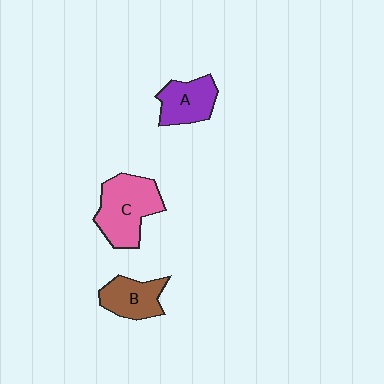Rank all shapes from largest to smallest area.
From largest to smallest: C (pink), A (purple), B (brown).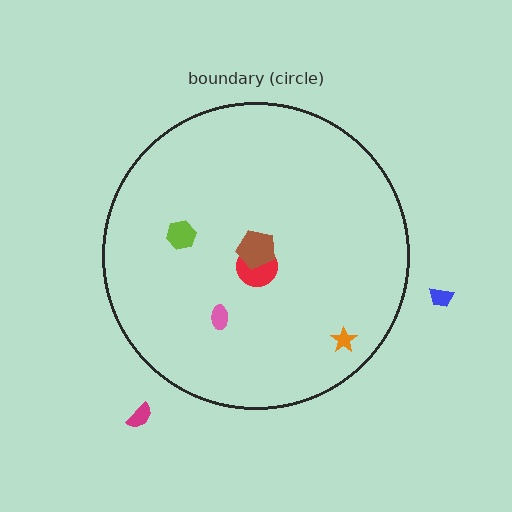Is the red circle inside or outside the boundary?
Inside.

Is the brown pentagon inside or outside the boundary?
Inside.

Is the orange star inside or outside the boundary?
Inside.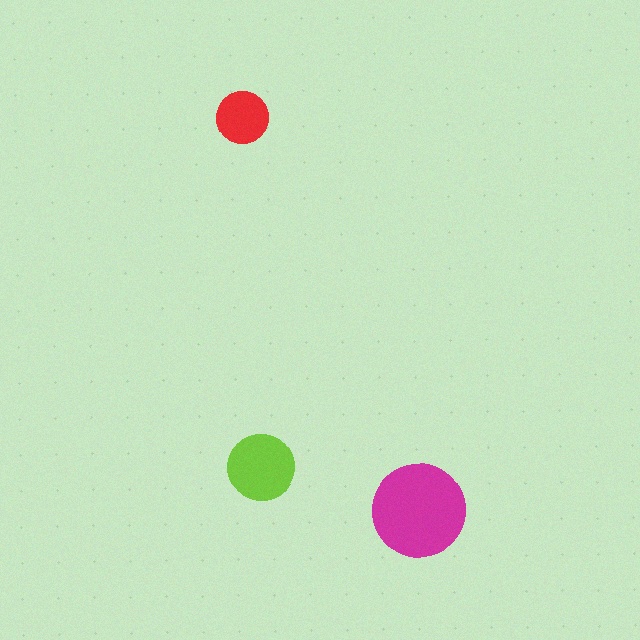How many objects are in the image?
There are 3 objects in the image.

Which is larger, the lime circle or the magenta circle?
The magenta one.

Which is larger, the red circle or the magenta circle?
The magenta one.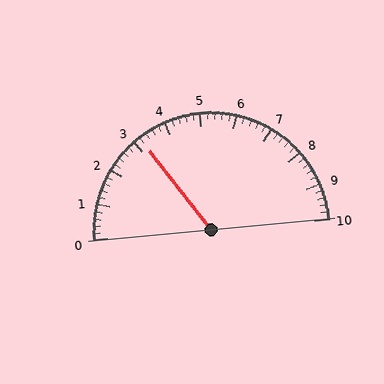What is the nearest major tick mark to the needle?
The nearest major tick mark is 3.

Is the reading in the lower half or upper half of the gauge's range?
The reading is in the lower half of the range (0 to 10).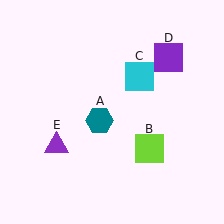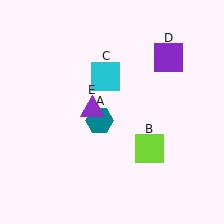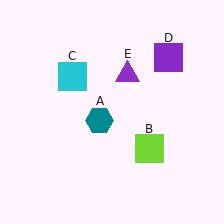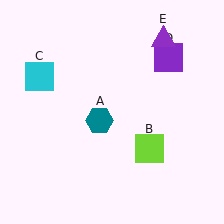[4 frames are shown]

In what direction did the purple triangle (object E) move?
The purple triangle (object E) moved up and to the right.